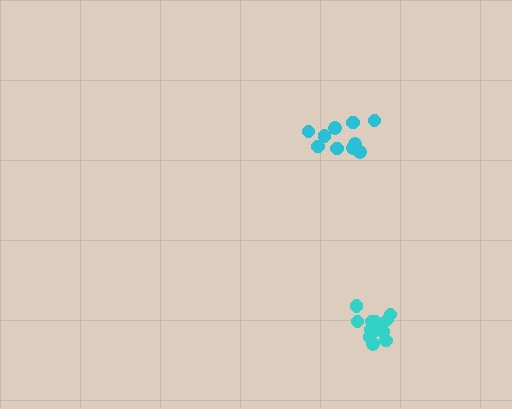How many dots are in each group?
Group 1: 10 dots, Group 2: 13 dots (23 total).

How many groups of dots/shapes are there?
There are 2 groups.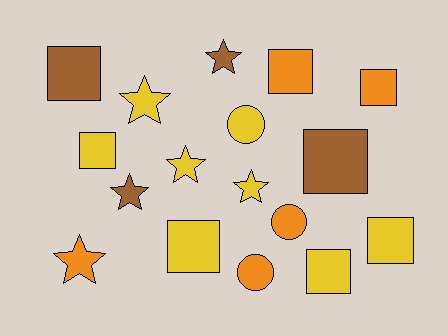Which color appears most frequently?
Yellow, with 8 objects.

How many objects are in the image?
There are 17 objects.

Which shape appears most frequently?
Square, with 8 objects.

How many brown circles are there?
There are no brown circles.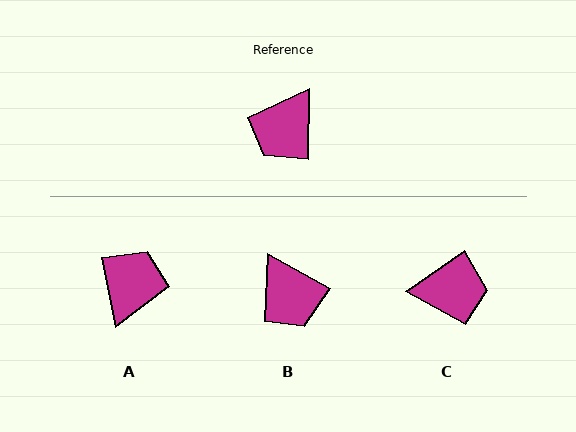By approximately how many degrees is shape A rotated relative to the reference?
Approximately 168 degrees clockwise.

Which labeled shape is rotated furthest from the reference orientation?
A, about 168 degrees away.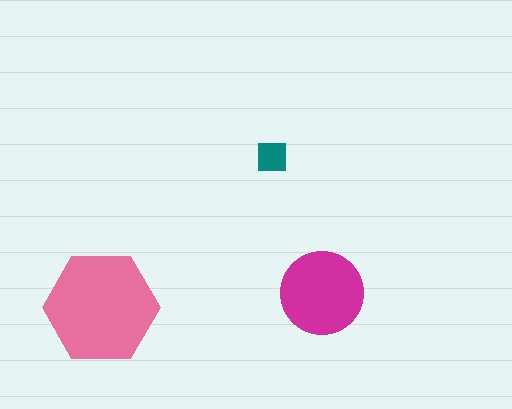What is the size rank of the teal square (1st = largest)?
3rd.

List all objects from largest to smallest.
The pink hexagon, the magenta circle, the teal square.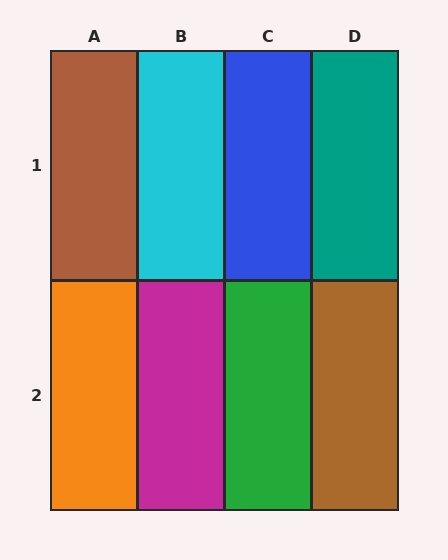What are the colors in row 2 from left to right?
Orange, magenta, green, brown.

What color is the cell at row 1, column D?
Teal.